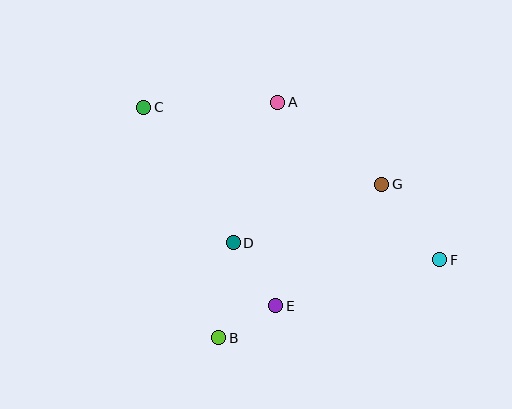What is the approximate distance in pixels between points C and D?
The distance between C and D is approximately 163 pixels.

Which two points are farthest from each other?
Points C and F are farthest from each other.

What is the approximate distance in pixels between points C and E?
The distance between C and E is approximately 238 pixels.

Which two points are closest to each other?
Points B and E are closest to each other.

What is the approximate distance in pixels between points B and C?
The distance between B and C is approximately 242 pixels.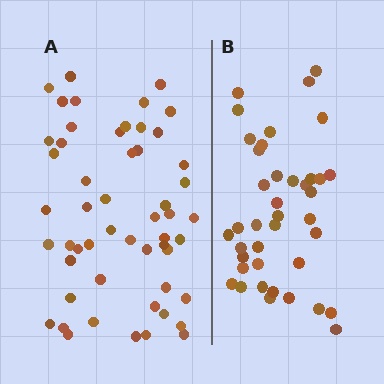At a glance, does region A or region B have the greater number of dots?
Region A (the left region) has more dots.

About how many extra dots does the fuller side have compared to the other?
Region A has approximately 15 more dots than region B.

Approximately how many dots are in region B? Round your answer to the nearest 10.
About 40 dots.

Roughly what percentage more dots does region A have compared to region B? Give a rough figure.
About 30% more.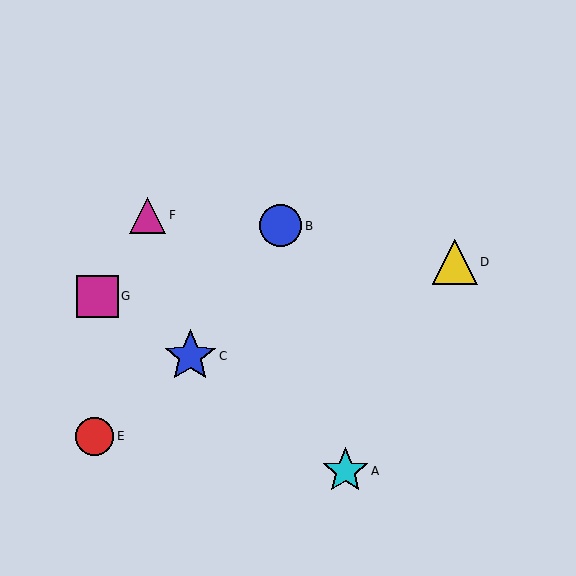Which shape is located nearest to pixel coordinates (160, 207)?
The magenta triangle (labeled F) at (148, 215) is nearest to that location.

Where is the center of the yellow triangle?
The center of the yellow triangle is at (455, 262).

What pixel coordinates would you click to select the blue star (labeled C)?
Click at (190, 356) to select the blue star C.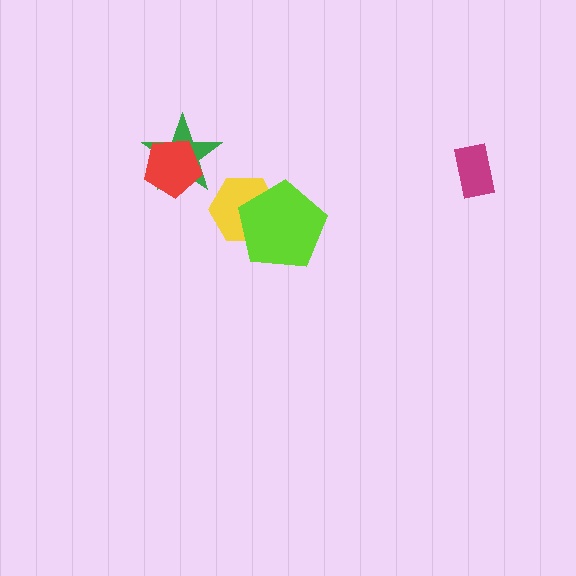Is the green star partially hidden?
Yes, it is partially covered by another shape.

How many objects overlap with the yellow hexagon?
1 object overlaps with the yellow hexagon.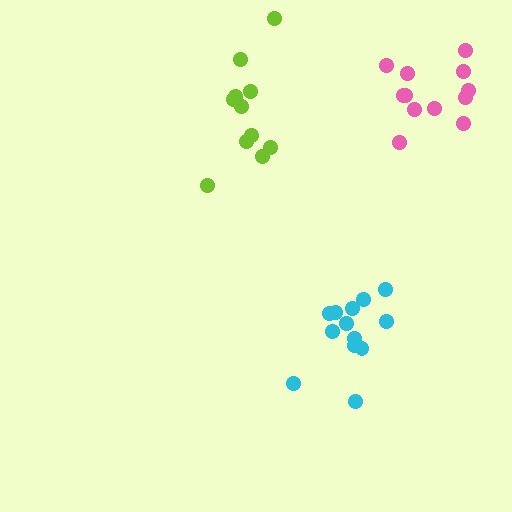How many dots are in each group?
Group 1: 11 dots, Group 2: 12 dots, Group 3: 13 dots (36 total).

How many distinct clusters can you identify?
There are 3 distinct clusters.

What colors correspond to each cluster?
The clusters are colored: lime, pink, cyan.